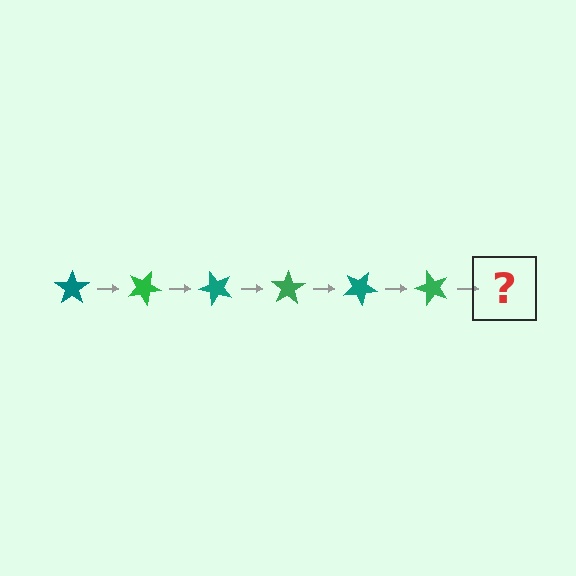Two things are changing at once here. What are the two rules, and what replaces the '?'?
The two rules are that it rotates 25 degrees each step and the color cycles through teal and green. The '?' should be a teal star, rotated 150 degrees from the start.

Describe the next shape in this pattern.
It should be a teal star, rotated 150 degrees from the start.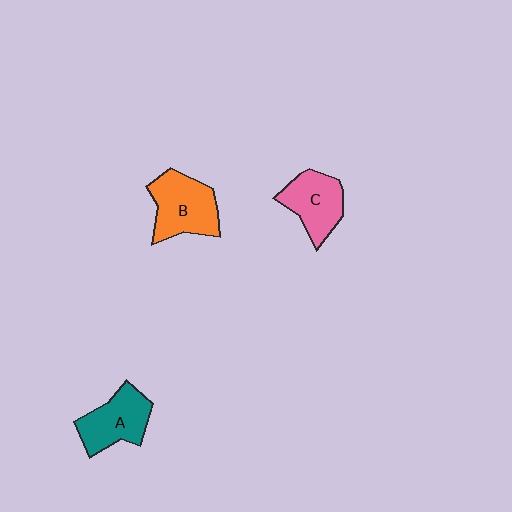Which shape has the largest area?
Shape B (orange).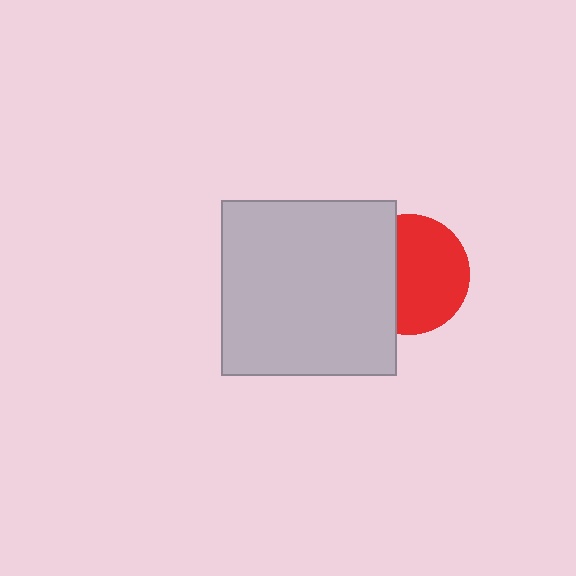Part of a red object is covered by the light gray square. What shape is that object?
It is a circle.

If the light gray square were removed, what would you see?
You would see the complete red circle.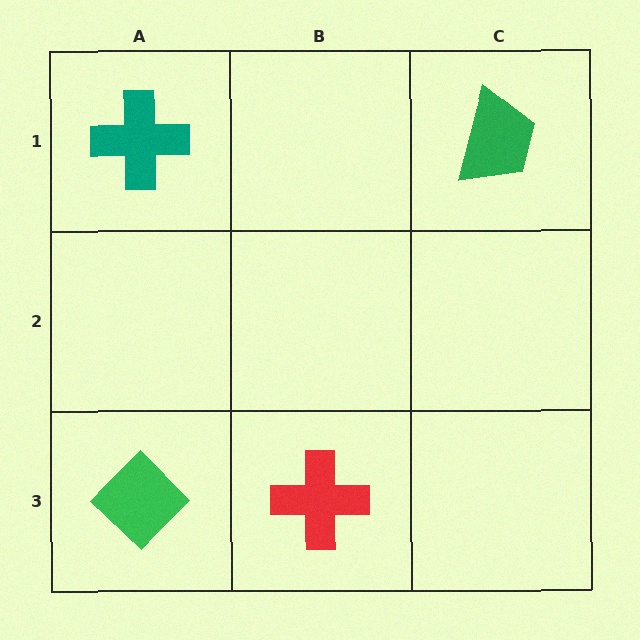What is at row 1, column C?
A green trapezoid.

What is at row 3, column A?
A green diamond.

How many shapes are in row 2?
0 shapes.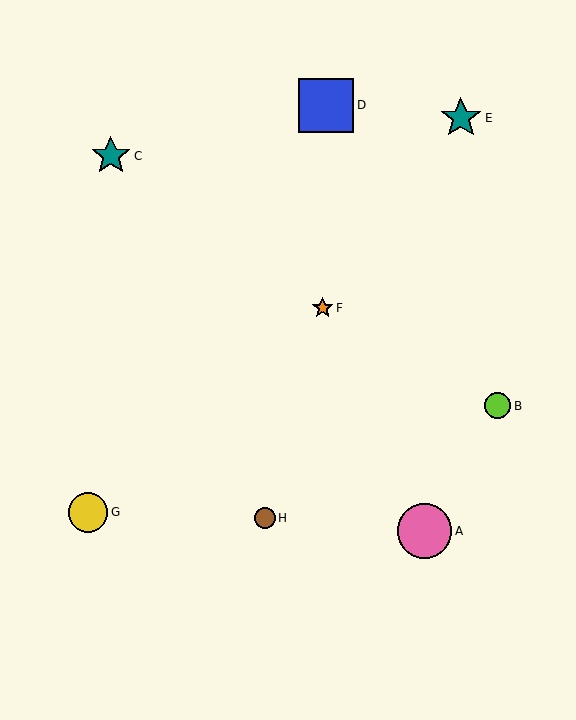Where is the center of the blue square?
The center of the blue square is at (326, 105).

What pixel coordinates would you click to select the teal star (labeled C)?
Click at (111, 156) to select the teal star C.